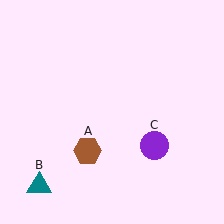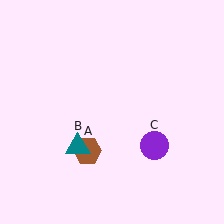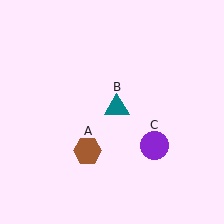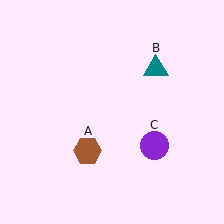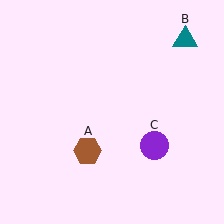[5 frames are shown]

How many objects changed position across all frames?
1 object changed position: teal triangle (object B).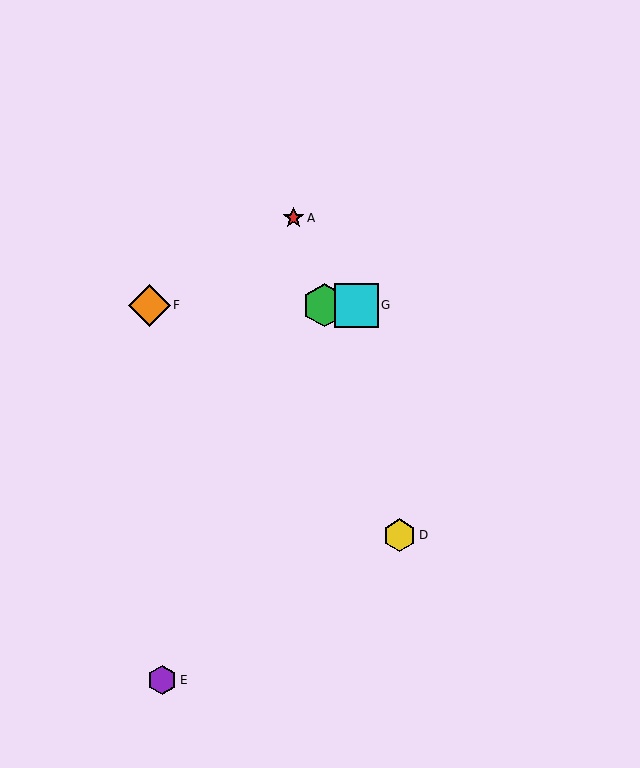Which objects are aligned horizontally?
Objects B, C, F, G are aligned horizontally.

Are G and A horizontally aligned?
No, G is at y≈305 and A is at y≈218.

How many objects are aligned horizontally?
4 objects (B, C, F, G) are aligned horizontally.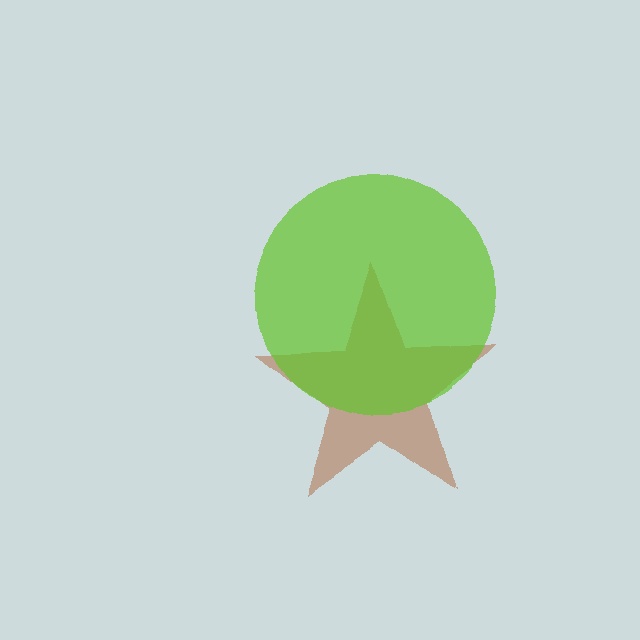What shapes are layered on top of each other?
The layered shapes are: a brown star, a lime circle.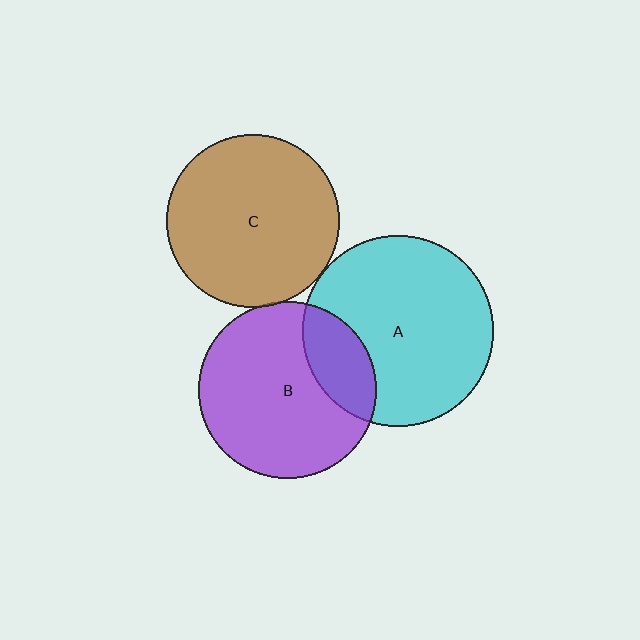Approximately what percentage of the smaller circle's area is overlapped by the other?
Approximately 20%.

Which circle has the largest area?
Circle A (cyan).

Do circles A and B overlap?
Yes.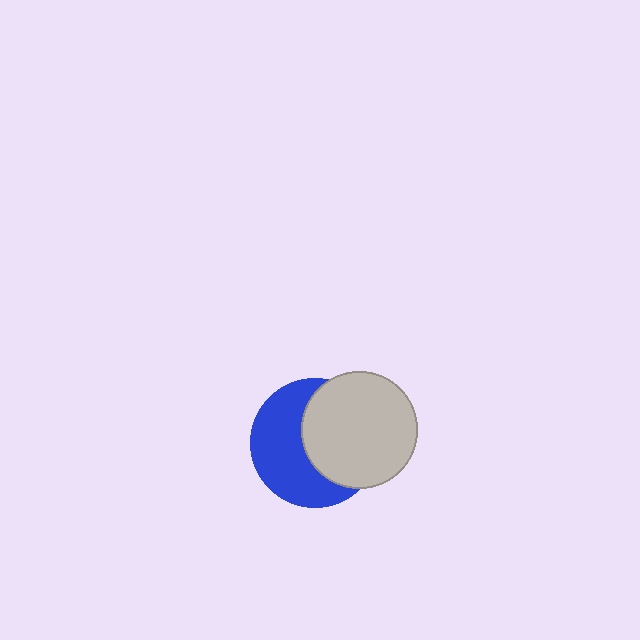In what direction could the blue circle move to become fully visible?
The blue circle could move left. That would shift it out from behind the light gray circle entirely.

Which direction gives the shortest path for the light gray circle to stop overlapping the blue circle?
Moving right gives the shortest separation.